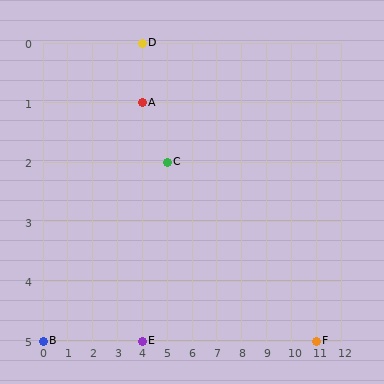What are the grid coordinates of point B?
Point B is at grid coordinates (0, 5).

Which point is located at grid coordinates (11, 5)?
Point F is at (11, 5).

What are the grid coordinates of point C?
Point C is at grid coordinates (5, 2).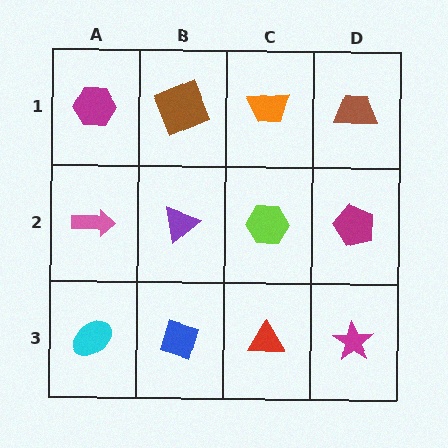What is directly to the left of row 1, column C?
A brown square.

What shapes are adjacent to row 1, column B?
A purple triangle (row 2, column B), a magenta hexagon (row 1, column A), an orange trapezoid (row 1, column C).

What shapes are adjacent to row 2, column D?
A brown trapezoid (row 1, column D), a magenta star (row 3, column D), a lime hexagon (row 2, column C).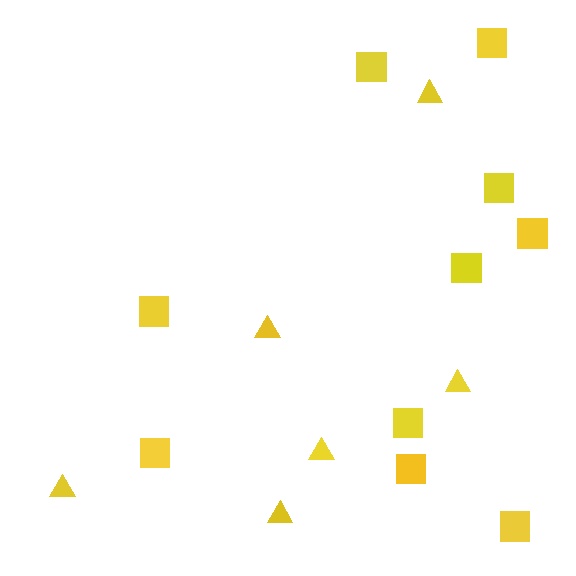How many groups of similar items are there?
There are 2 groups: one group of squares (10) and one group of triangles (6).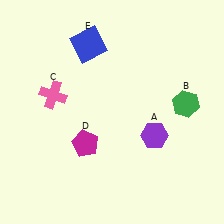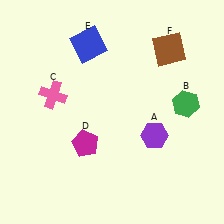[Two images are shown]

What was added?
A brown square (F) was added in Image 2.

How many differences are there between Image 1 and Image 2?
There is 1 difference between the two images.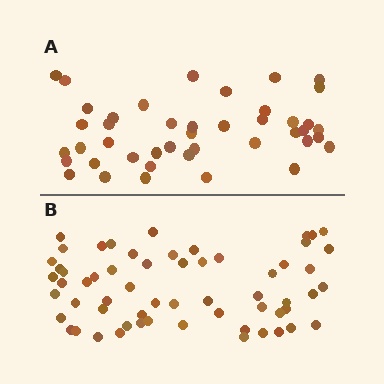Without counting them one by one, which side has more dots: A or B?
Region B (the bottom region) has more dots.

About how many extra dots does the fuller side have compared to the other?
Region B has approximately 15 more dots than region A.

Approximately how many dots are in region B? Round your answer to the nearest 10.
About 60 dots.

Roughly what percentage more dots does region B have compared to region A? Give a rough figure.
About 40% more.